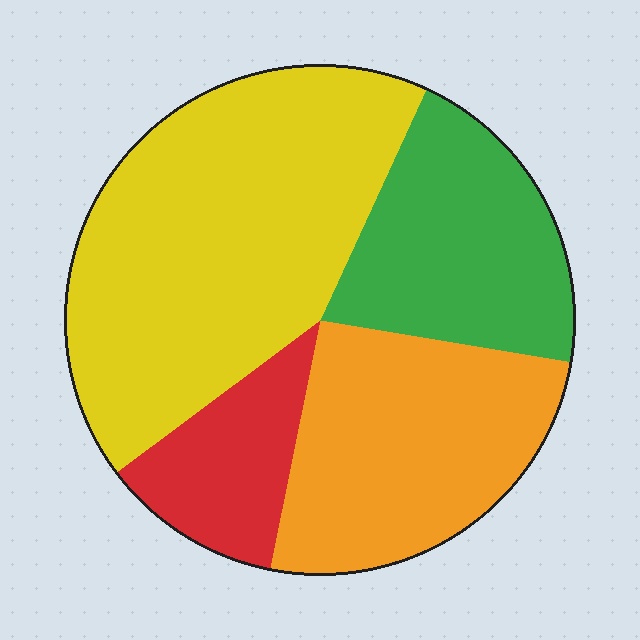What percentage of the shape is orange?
Orange takes up about one quarter (1/4) of the shape.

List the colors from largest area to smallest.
From largest to smallest: yellow, orange, green, red.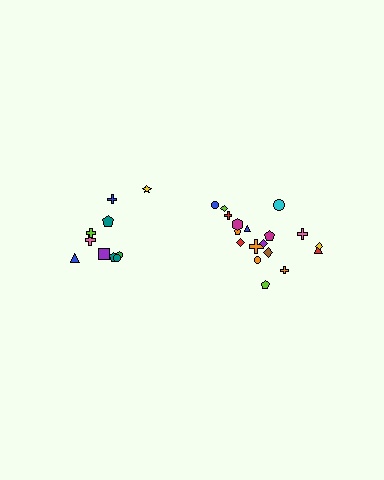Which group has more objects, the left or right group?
The right group.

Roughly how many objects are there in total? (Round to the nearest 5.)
Roughly 30 objects in total.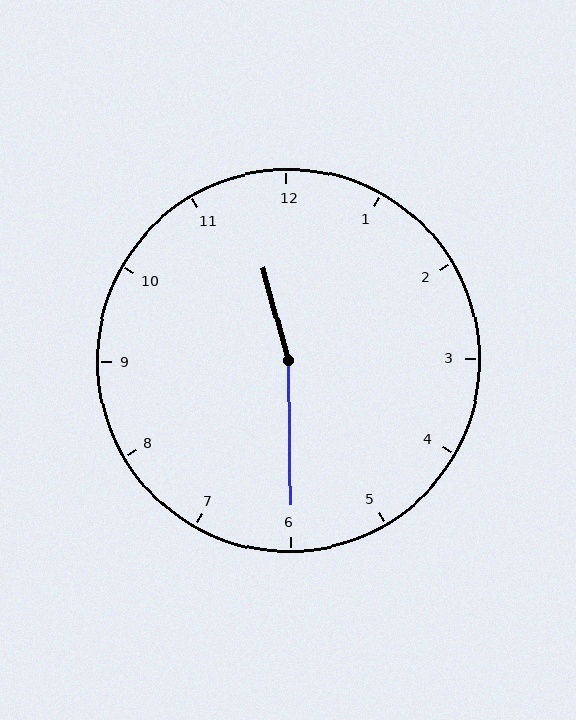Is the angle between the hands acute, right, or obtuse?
It is obtuse.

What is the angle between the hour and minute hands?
Approximately 165 degrees.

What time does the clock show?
11:30.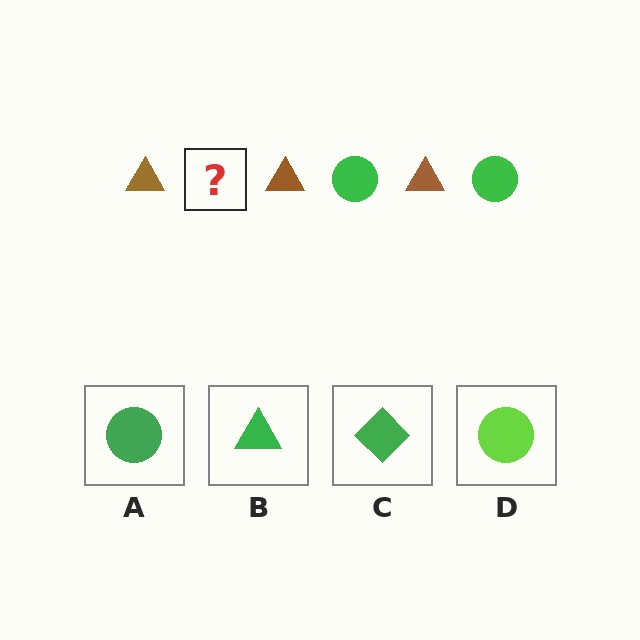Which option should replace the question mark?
Option A.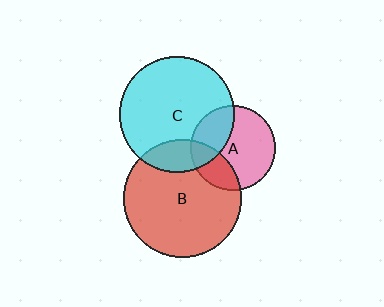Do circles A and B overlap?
Yes.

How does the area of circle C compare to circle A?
Approximately 1.9 times.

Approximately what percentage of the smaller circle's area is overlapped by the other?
Approximately 25%.